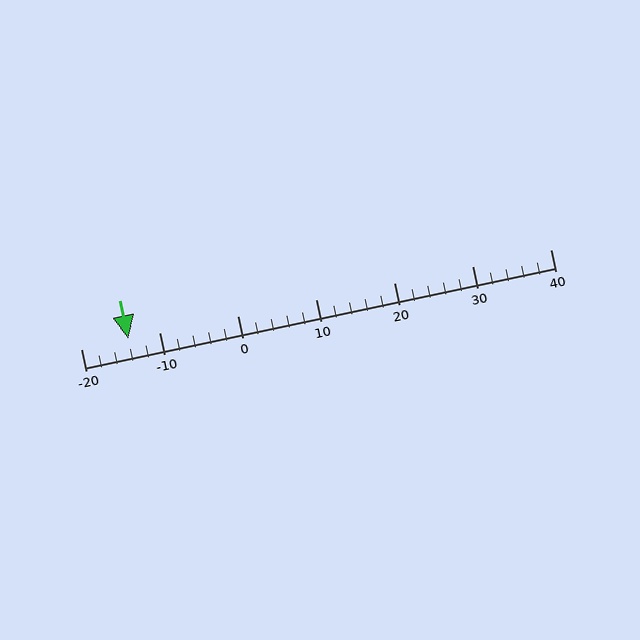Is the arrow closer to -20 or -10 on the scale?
The arrow is closer to -10.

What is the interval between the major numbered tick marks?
The major tick marks are spaced 10 units apart.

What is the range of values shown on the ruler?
The ruler shows values from -20 to 40.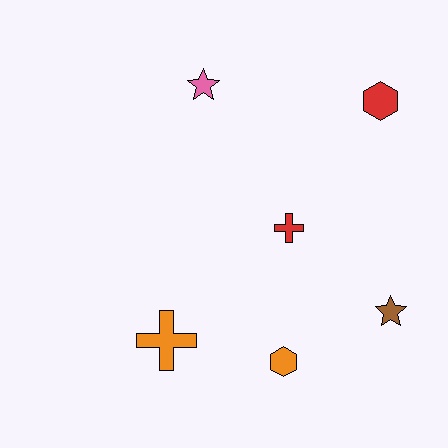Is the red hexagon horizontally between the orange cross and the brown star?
Yes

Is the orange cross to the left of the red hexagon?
Yes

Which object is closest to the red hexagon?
The red cross is closest to the red hexagon.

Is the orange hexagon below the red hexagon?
Yes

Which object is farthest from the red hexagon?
The orange cross is farthest from the red hexagon.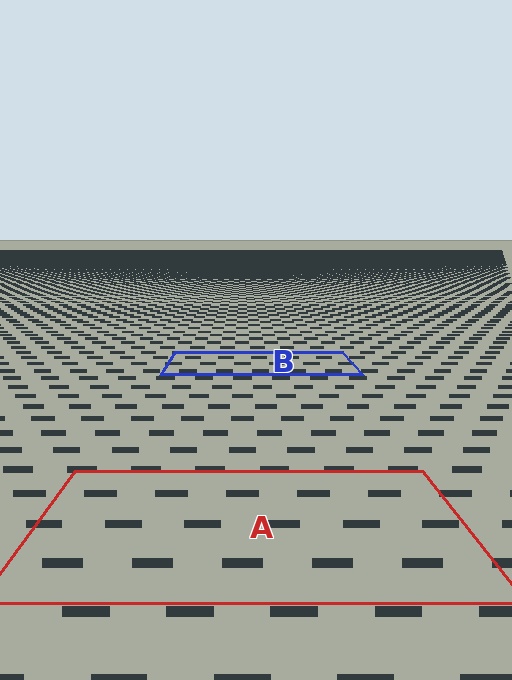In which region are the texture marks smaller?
The texture marks are smaller in region B, because it is farther away.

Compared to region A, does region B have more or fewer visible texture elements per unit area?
Region B has more texture elements per unit area — they are packed more densely because it is farther away.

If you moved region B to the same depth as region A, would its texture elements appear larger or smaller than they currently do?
They would appear larger. At a closer depth, the same texture elements are projected at a bigger on-screen size.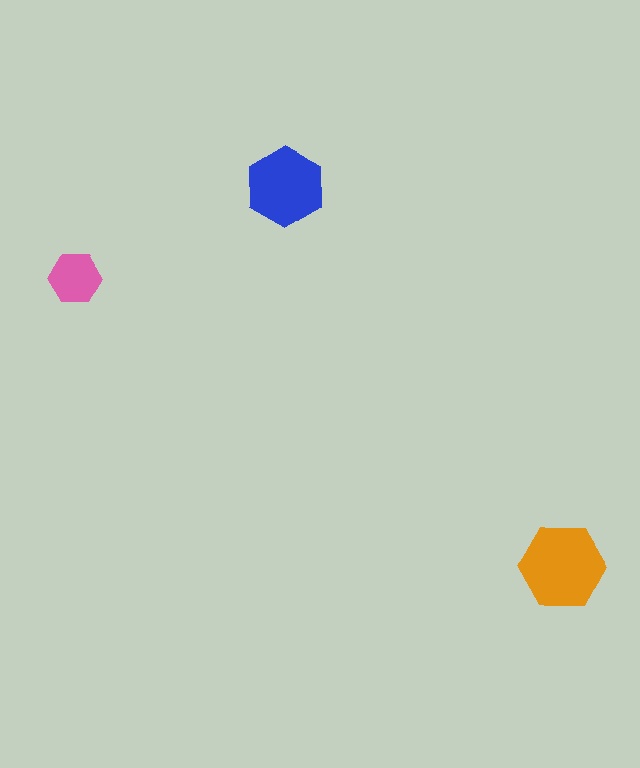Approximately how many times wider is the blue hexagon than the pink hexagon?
About 1.5 times wider.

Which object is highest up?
The blue hexagon is topmost.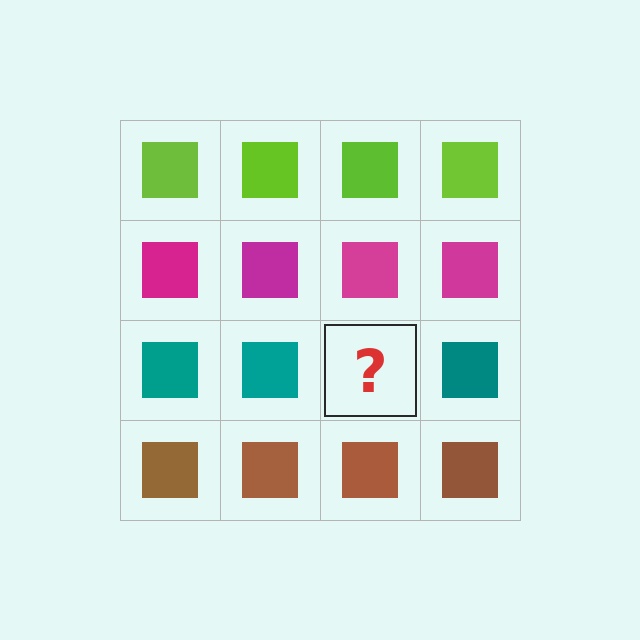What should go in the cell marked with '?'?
The missing cell should contain a teal square.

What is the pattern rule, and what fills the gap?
The rule is that each row has a consistent color. The gap should be filled with a teal square.